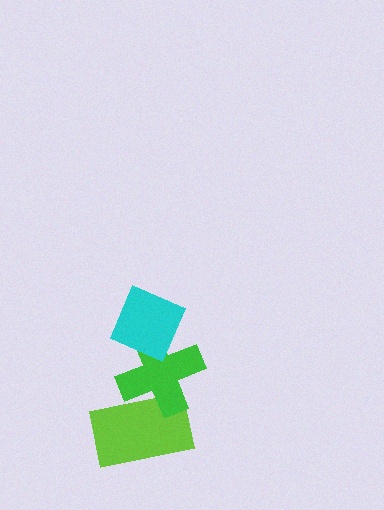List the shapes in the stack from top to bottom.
From top to bottom: the cyan diamond, the green cross, the lime rectangle.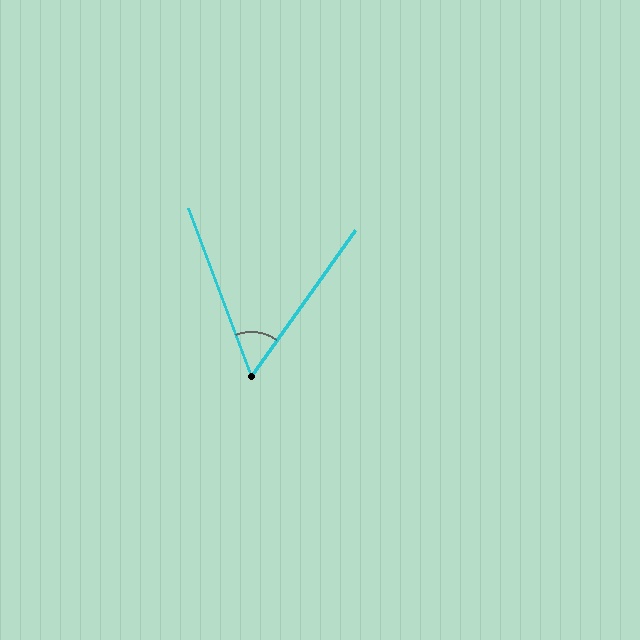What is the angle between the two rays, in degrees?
Approximately 56 degrees.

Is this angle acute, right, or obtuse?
It is acute.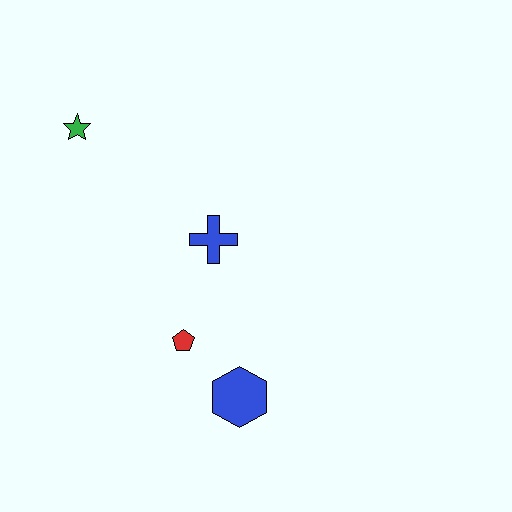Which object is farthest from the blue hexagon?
The green star is farthest from the blue hexagon.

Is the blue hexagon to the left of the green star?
No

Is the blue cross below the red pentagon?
No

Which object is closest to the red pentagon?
The blue hexagon is closest to the red pentagon.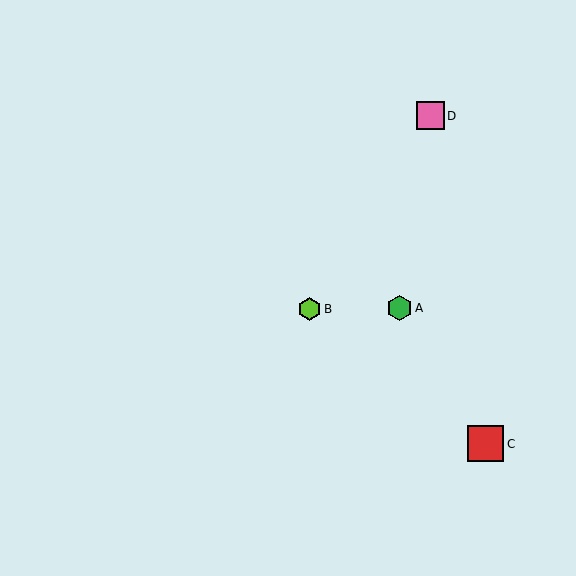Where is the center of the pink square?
The center of the pink square is at (430, 116).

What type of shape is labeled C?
Shape C is a red square.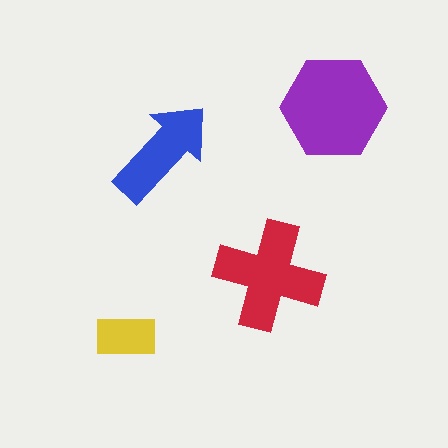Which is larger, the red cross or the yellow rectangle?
The red cross.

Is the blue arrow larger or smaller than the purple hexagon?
Smaller.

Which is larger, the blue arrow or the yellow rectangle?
The blue arrow.